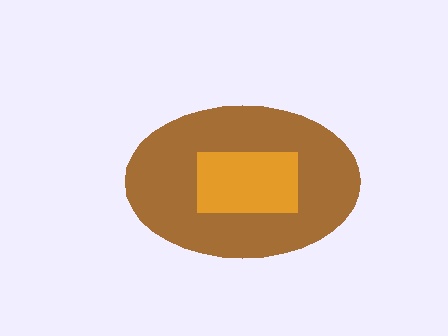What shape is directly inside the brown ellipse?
The orange rectangle.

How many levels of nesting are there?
2.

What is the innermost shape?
The orange rectangle.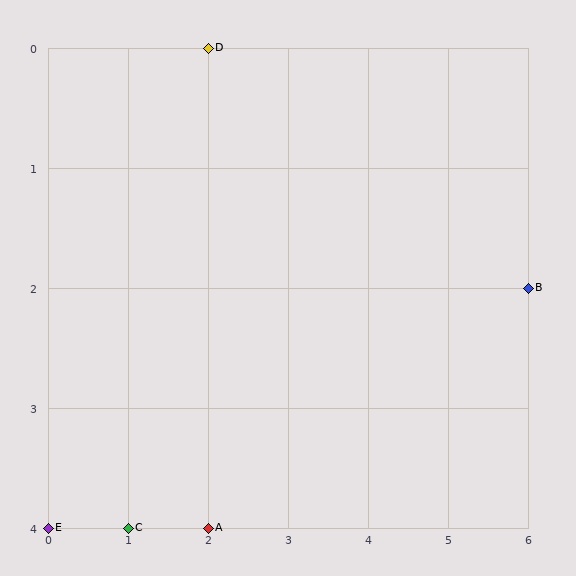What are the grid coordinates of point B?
Point B is at grid coordinates (6, 2).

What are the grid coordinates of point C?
Point C is at grid coordinates (1, 4).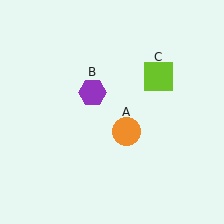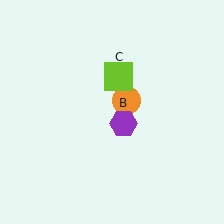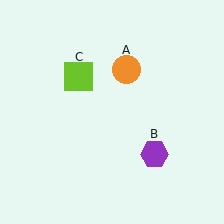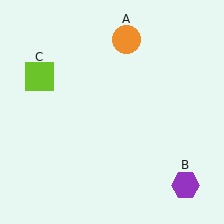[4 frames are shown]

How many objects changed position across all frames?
3 objects changed position: orange circle (object A), purple hexagon (object B), lime square (object C).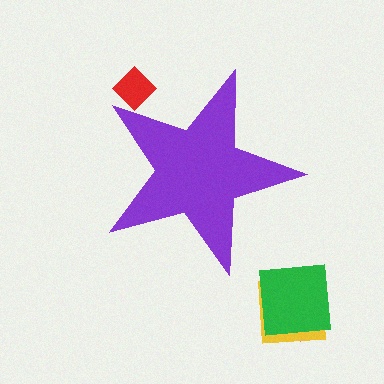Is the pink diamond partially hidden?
No, the pink diamond is fully visible.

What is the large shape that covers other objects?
A purple star.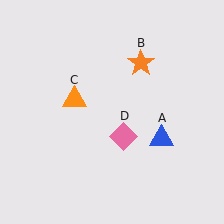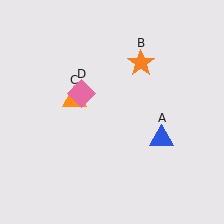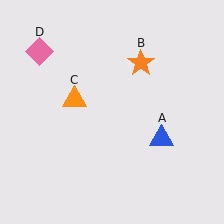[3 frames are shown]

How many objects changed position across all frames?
1 object changed position: pink diamond (object D).